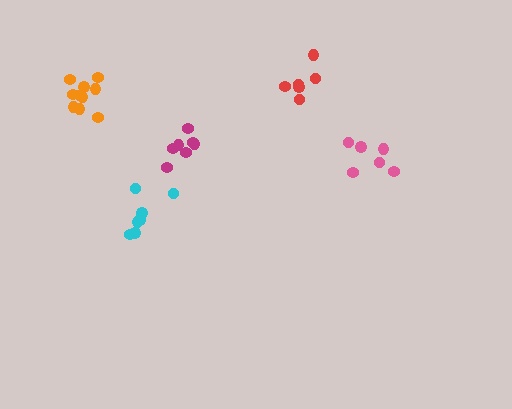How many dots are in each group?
Group 1: 6 dots, Group 2: 6 dots, Group 3: 7 dots, Group 4: 7 dots, Group 5: 10 dots (36 total).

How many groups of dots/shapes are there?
There are 5 groups.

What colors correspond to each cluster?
The clusters are colored: red, pink, magenta, cyan, orange.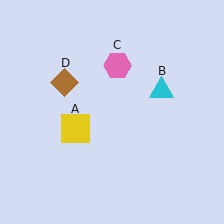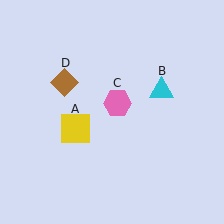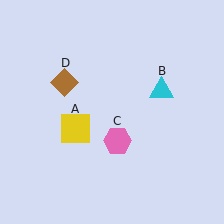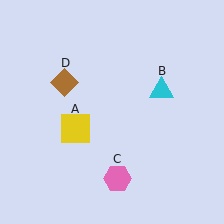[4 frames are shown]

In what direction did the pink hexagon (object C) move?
The pink hexagon (object C) moved down.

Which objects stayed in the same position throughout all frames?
Yellow square (object A) and cyan triangle (object B) and brown diamond (object D) remained stationary.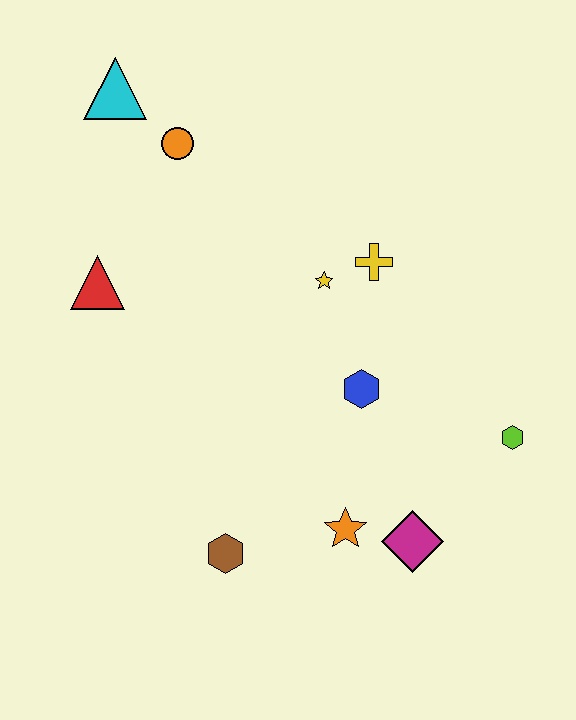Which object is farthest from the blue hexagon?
The cyan triangle is farthest from the blue hexagon.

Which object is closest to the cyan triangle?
The orange circle is closest to the cyan triangle.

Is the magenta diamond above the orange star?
No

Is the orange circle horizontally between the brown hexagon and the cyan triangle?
Yes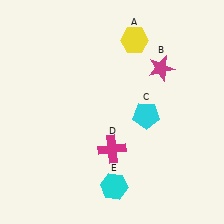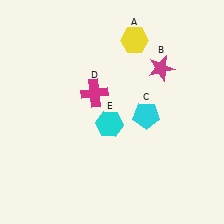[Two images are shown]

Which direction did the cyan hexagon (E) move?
The cyan hexagon (E) moved up.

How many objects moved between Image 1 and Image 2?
2 objects moved between the two images.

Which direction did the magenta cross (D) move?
The magenta cross (D) moved up.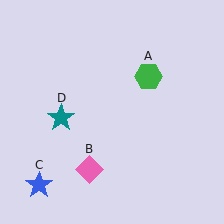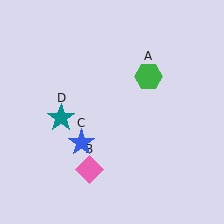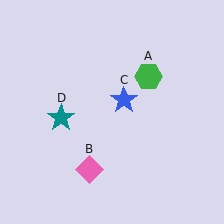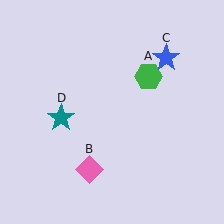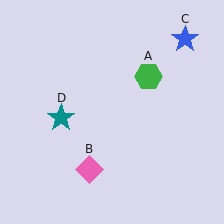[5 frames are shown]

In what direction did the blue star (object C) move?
The blue star (object C) moved up and to the right.